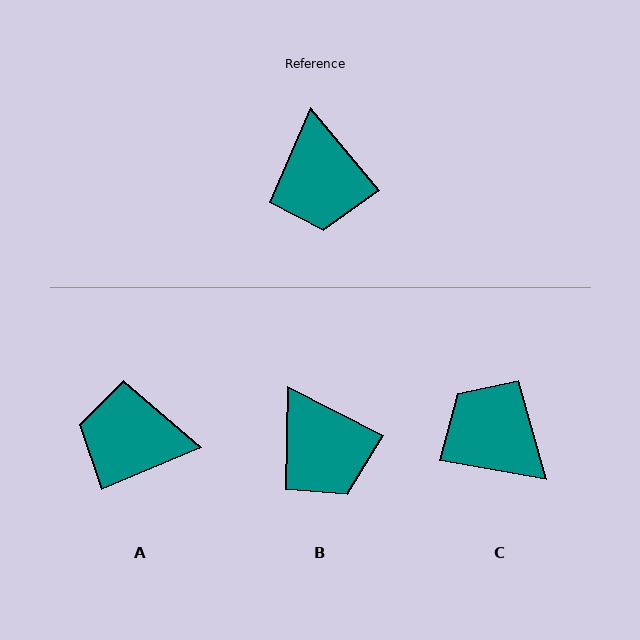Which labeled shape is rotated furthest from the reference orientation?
C, about 141 degrees away.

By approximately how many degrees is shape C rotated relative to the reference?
Approximately 141 degrees clockwise.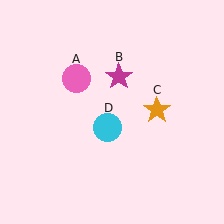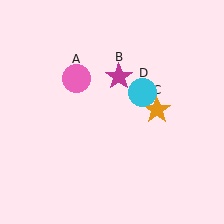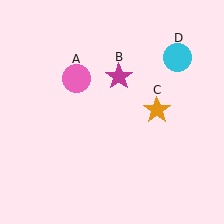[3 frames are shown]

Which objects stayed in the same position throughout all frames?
Pink circle (object A) and magenta star (object B) and orange star (object C) remained stationary.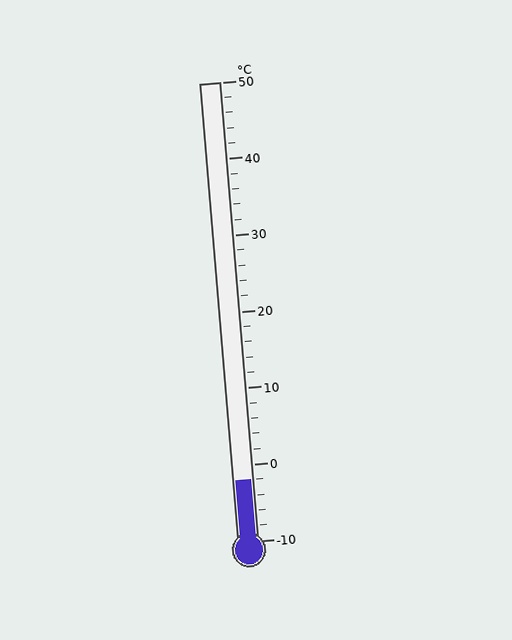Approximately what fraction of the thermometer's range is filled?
The thermometer is filled to approximately 15% of its range.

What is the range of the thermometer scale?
The thermometer scale ranges from -10°C to 50°C.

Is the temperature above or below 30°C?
The temperature is below 30°C.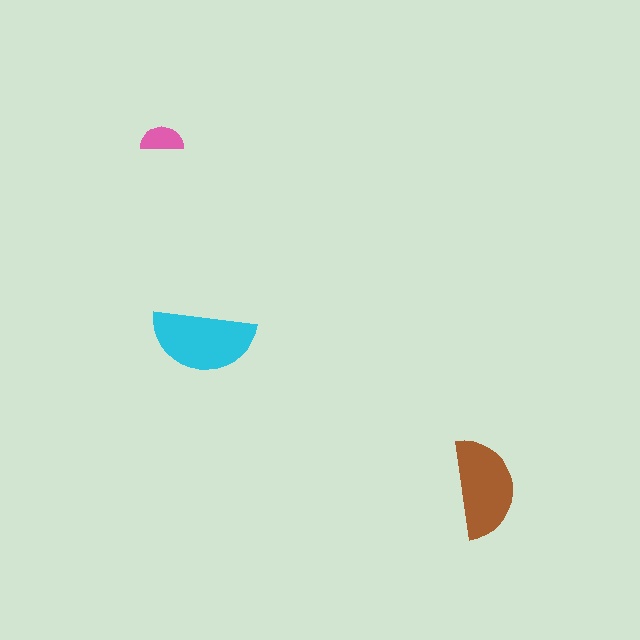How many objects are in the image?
There are 3 objects in the image.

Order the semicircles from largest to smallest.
the cyan one, the brown one, the pink one.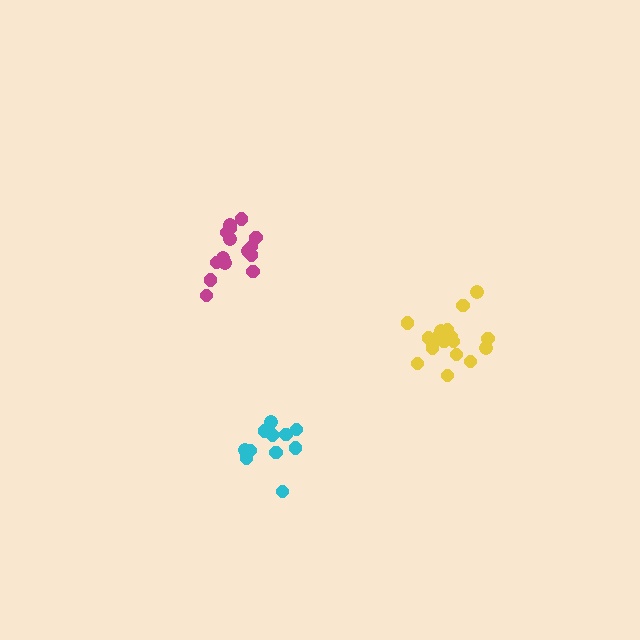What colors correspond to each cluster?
The clusters are colored: cyan, magenta, yellow.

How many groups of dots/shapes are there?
There are 3 groups.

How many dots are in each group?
Group 1: 11 dots, Group 2: 15 dots, Group 3: 17 dots (43 total).